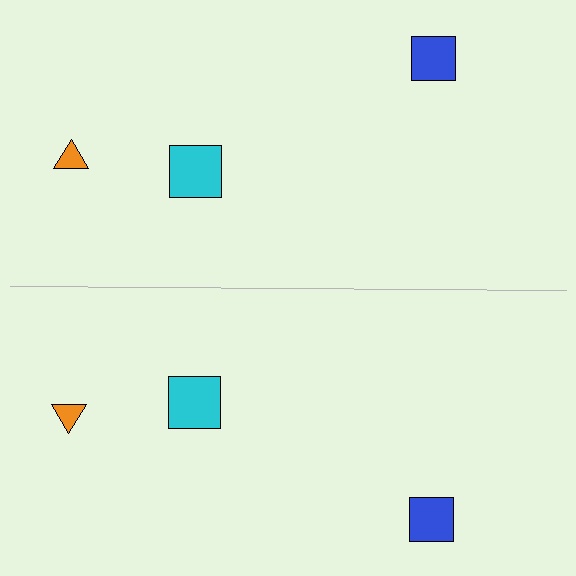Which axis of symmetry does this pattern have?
The pattern has a horizontal axis of symmetry running through the center of the image.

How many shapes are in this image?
There are 6 shapes in this image.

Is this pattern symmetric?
Yes, this pattern has bilateral (reflection) symmetry.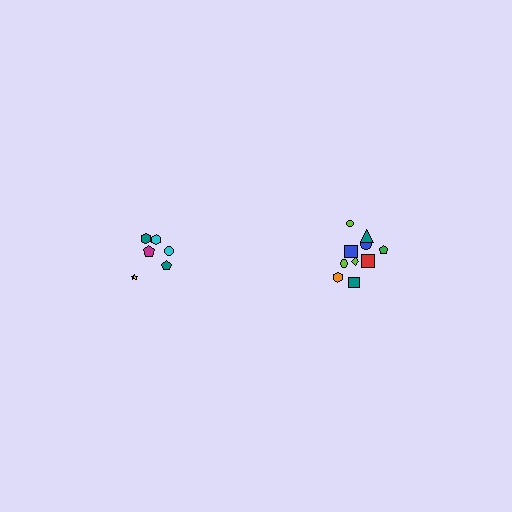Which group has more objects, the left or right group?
The right group.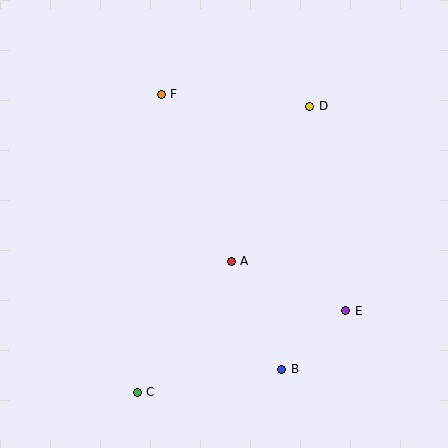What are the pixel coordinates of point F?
Point F is at (161, 94).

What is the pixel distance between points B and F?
The distance between B and F is 300 pixels.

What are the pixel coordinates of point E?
Point E is at (345, 311).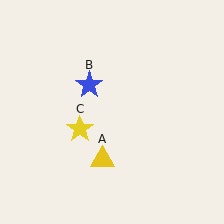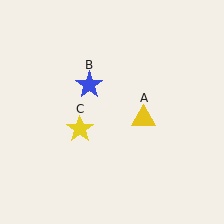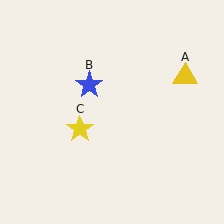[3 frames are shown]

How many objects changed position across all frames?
1 object changed position: yellow triangle (object A).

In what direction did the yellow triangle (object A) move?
The yellow triangle (object A) moved up and to the right.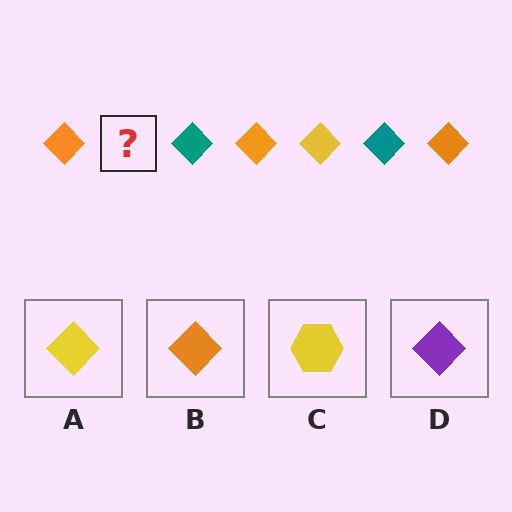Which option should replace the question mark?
Option A.